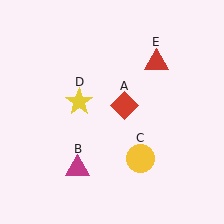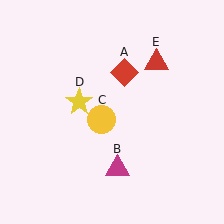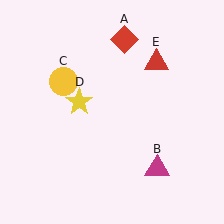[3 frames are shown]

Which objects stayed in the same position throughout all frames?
Yellow star (object D) and red triangle (object E) remained stationary.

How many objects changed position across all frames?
3 objects changed position: red diamond (object A), magenta triangle (object B), yellow circle (object C).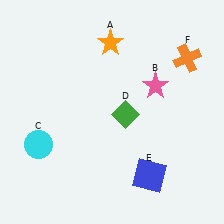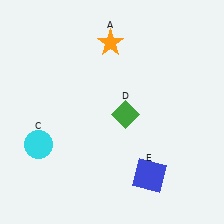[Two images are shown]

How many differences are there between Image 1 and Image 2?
There are 2 differences between the two images.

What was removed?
The pink star (B), the orange cross (F) were removed in Image 2.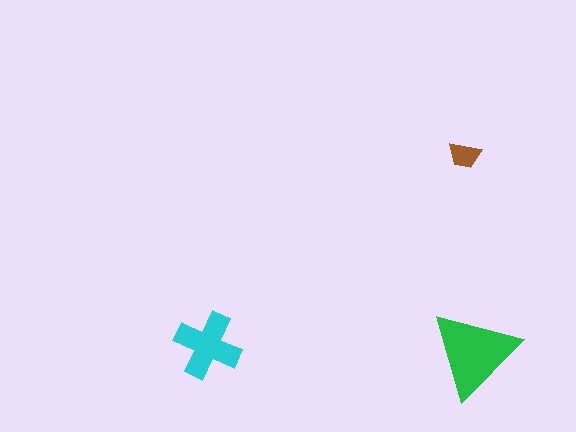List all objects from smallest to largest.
The brown trapezoid, the cyan cross, the green triangle.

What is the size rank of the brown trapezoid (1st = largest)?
3rd.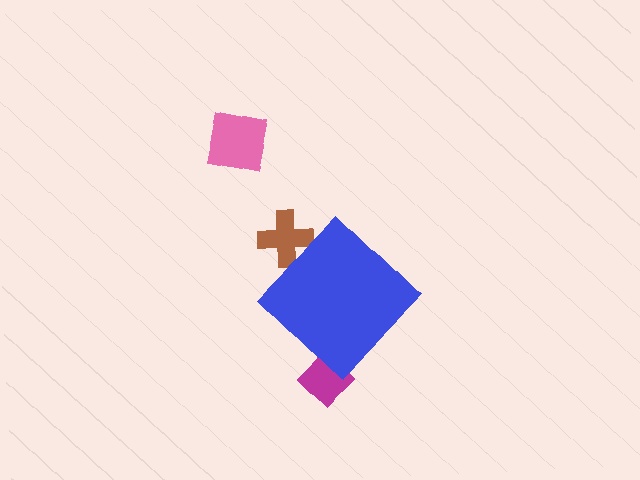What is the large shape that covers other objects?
A blue diamond.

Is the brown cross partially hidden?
Yes, the brown cross is partially hidden behind the blue diamond.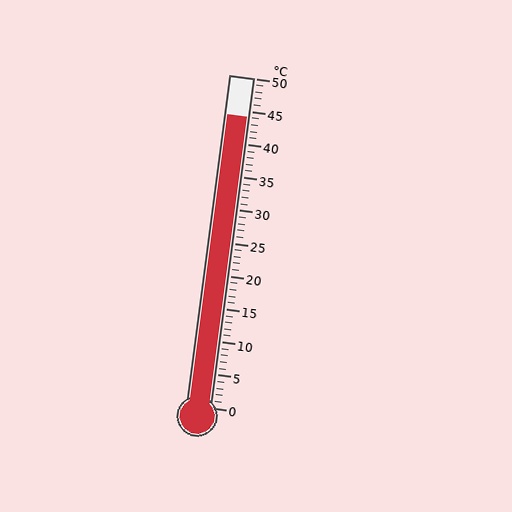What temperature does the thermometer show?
The thermometer shows approximately 44°C.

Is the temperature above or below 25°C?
The temperature is above 25°C.